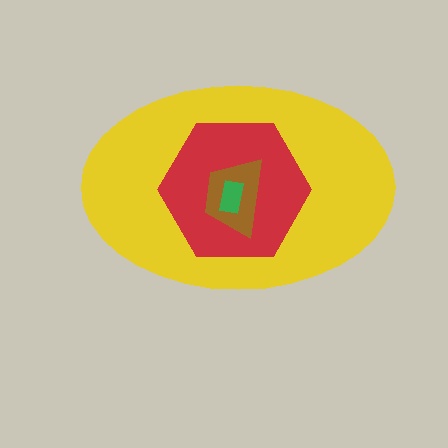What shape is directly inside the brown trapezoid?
The green rectangle.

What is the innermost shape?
The green rectangle.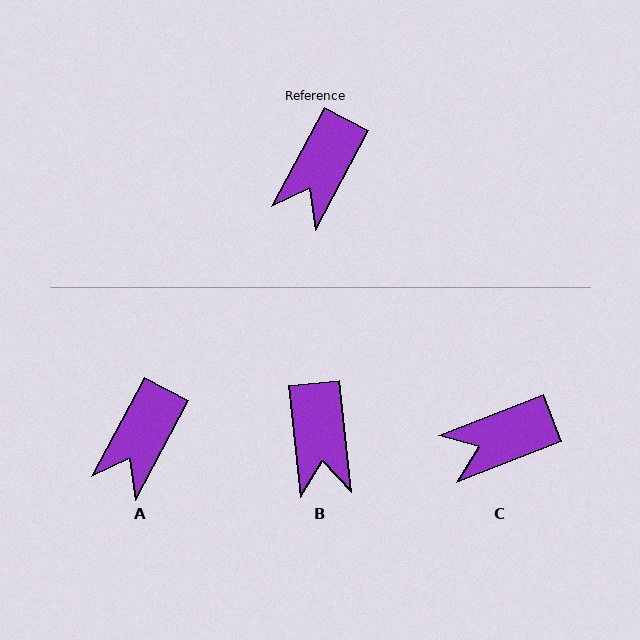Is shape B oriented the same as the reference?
No, it is off by about 34 degrees.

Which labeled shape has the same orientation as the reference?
A.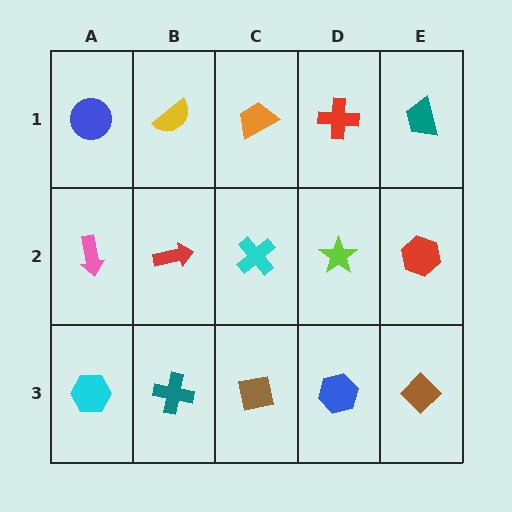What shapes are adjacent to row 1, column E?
A red hexagon (row 2, column E), a red cross (row 1, column D).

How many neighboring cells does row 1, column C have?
3.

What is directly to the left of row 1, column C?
A yellow semicircle.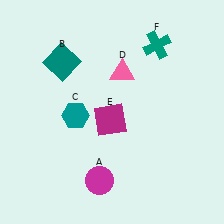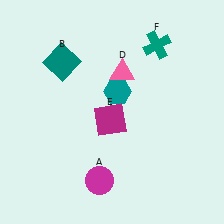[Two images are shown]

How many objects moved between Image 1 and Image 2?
1 object moved between the two images.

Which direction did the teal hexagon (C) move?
The teal hexagon (C) moved right.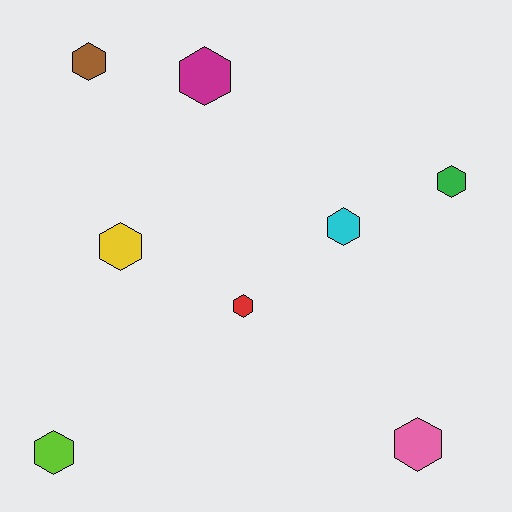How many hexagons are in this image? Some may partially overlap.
There are 8 hexagons.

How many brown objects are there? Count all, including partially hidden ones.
There is 1 brown object.